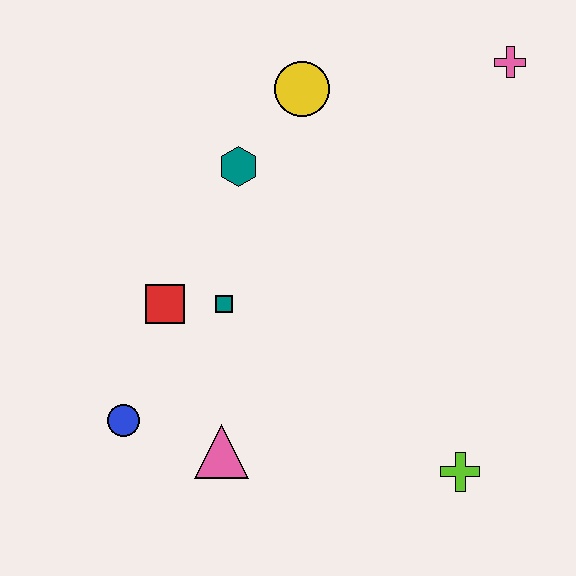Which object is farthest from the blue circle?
The pink cross is farthest from the blue circle.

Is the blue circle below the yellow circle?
Yes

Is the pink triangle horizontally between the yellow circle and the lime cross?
No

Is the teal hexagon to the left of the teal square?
No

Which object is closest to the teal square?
The red square is closest to the teal square.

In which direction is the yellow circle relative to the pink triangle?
The yellow circle is above the pink triangle.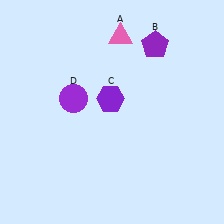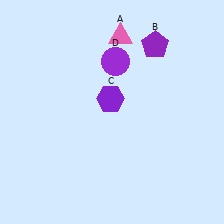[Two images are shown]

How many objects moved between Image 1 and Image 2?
1 object moved between the two images.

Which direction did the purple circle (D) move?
The purple circle (D) moved right.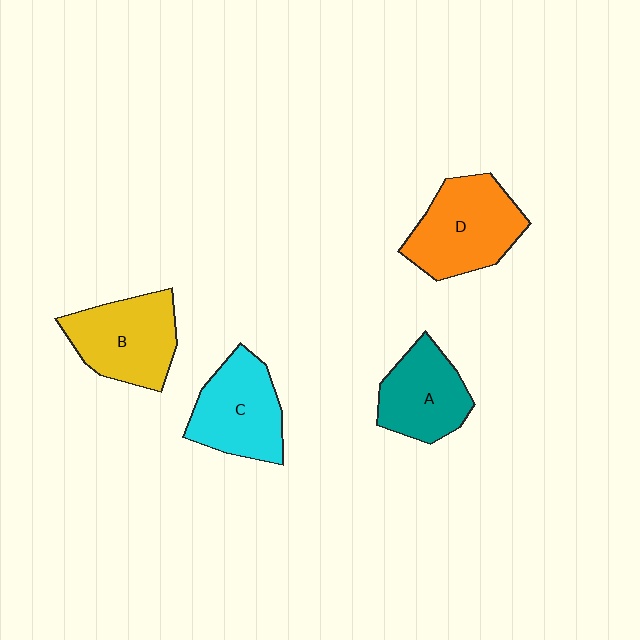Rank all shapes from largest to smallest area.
From largest to smallest: D (orange), B (yellow), C (cyan), A (teal).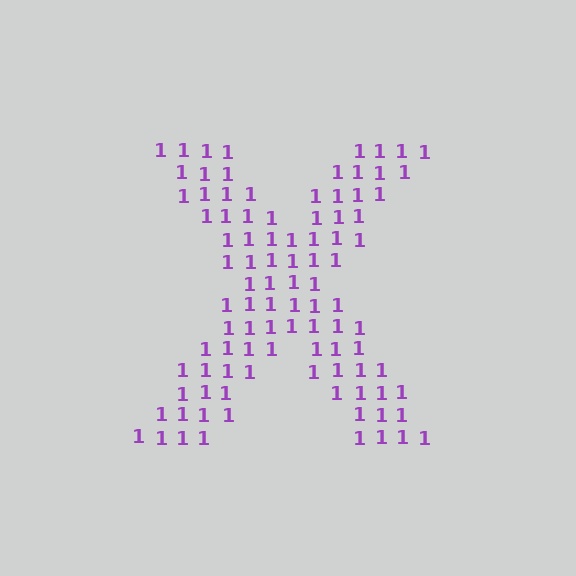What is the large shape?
The large shape is the letter X.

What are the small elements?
The small elements are digit 1's.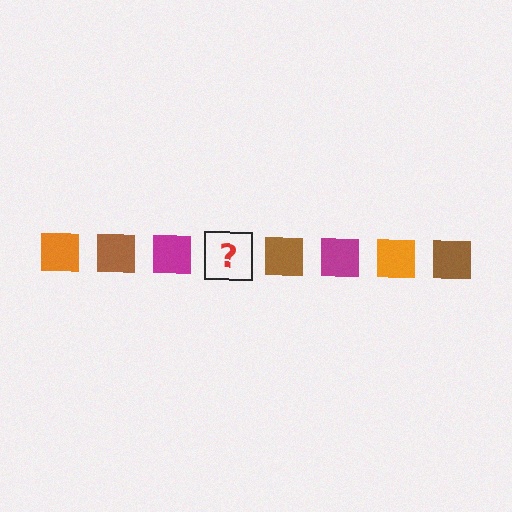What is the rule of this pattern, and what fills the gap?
The rule is that the pattern cycles through orange, brown, magenta squares. The gap should be filled with an orange square.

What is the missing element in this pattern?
The missing element is an orange square.